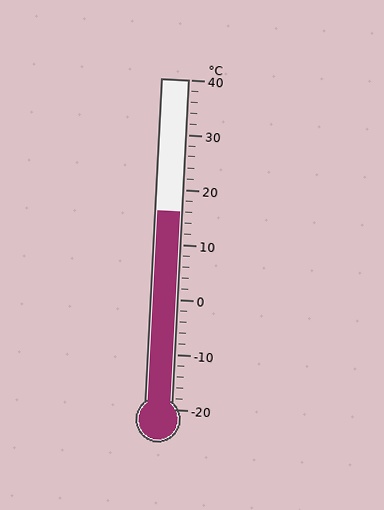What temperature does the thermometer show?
The thermometer shows approximately 16°C.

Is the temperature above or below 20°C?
The temperature is below 20°C.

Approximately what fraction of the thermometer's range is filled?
The thermometer is filled to approximately 60% of its range.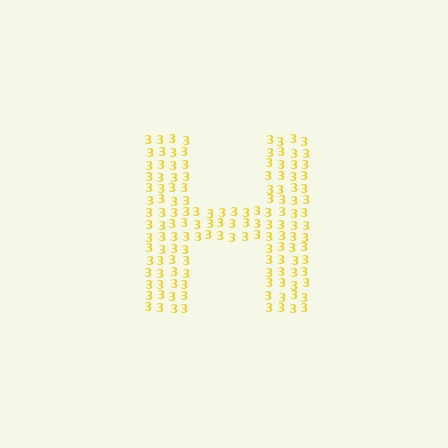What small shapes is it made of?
It is made of small digit 3's.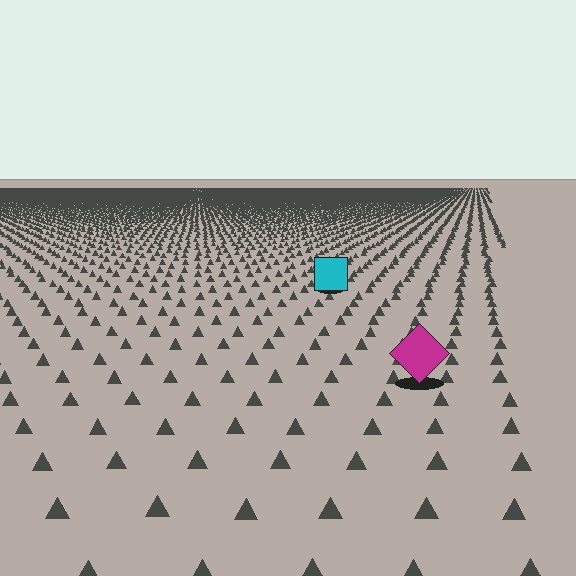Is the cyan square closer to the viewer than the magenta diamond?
No. The magenta diamond is closer — you can tell from the texture gradient: the ground texture is coarser near it.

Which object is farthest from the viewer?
The cyan square is farthest from the viewer. It appears smaller and the ground texture around it is denser.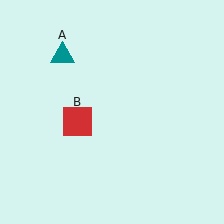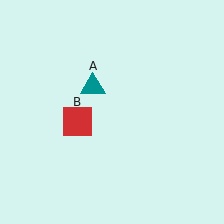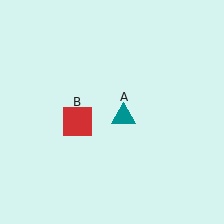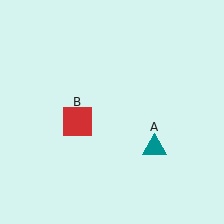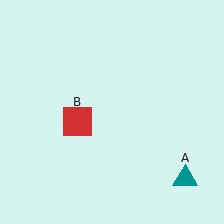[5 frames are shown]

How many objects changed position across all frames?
1 object changed position: teal triangle (object A).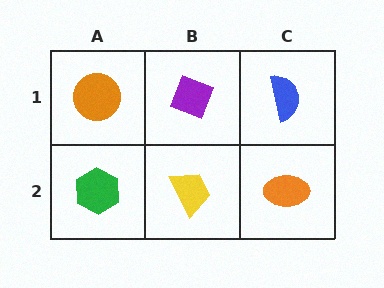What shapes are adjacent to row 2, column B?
A purple diamond (row 1, column B), a green hexagon (row 2, column A), an orange ellipse (row 2, column C).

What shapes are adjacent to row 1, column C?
An orange ellipse (row 2, column C), a purple diamond (row 1, column B).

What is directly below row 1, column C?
An orange ellipse.